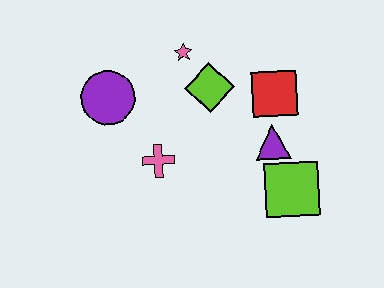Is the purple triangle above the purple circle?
No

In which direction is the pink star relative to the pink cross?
The pink star is above the pink cross.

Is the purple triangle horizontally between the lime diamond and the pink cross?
No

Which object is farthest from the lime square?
The purple circle is farthest from the lime square.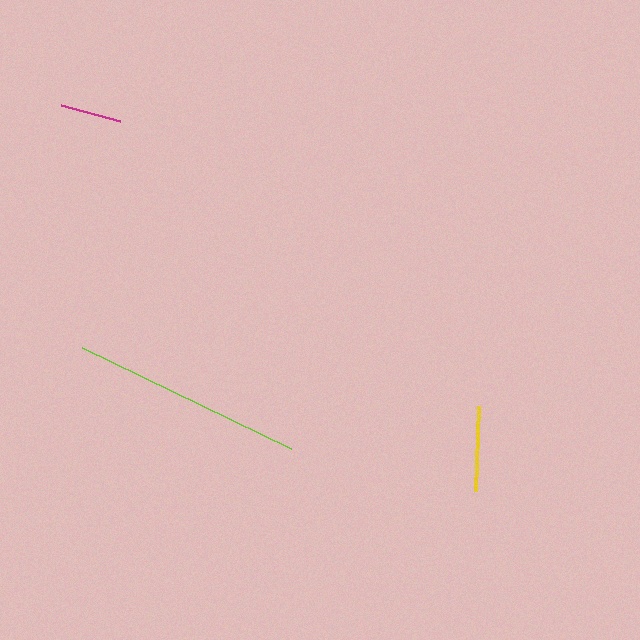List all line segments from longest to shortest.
From longest to shortest: lime, yellow, magenta.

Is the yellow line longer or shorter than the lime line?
The lime line is longer than the yellow line.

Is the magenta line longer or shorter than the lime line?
The lime line is longer than the magenta line.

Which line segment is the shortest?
The magenta line is the shortest at approximately 62 pixels.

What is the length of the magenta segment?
The magenta segment is approximately 62 pixels long.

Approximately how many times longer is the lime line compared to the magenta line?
The lime line is approximately 3.7 times the length of the magenta line.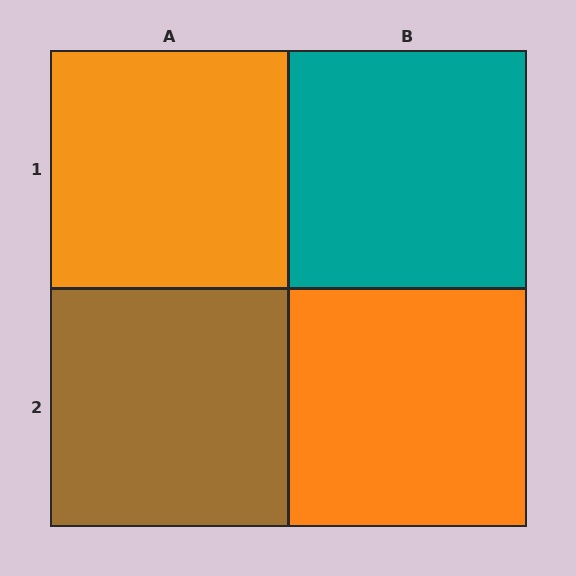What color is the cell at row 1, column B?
Teal.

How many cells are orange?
2 cells are orange.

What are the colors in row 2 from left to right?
Brown, orange.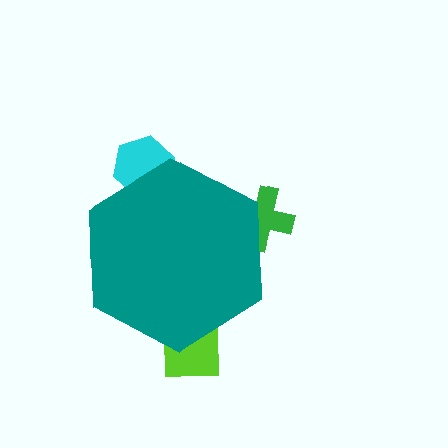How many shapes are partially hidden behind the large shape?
3 shapes are partially hidden.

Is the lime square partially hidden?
Yes, the lime square is partially hidden behind the teal hexagon.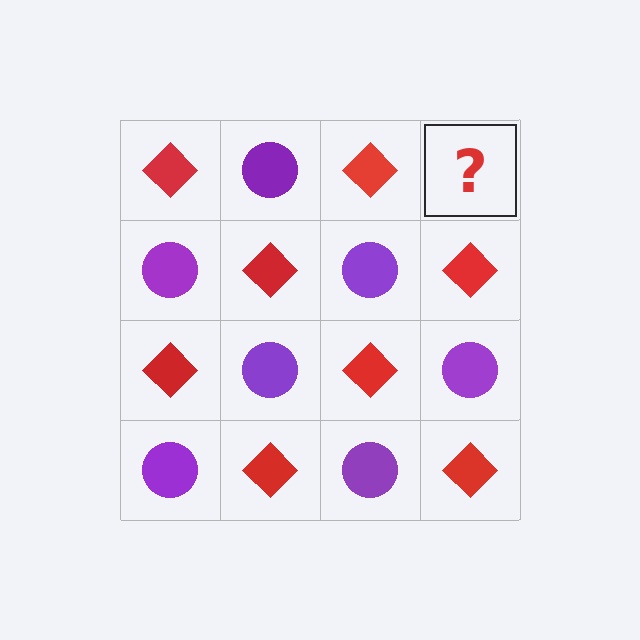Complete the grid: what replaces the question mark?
The question mark should be replaced with a purple circle.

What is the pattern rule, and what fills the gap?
The rule is that it alternates red diamond and purple circle in a checkerboard pattern. The gap should be filled with a purple circle.